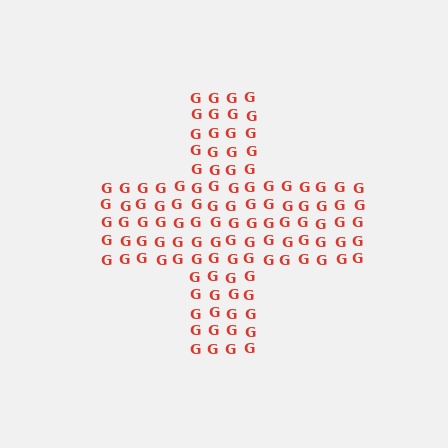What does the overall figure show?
The overall figure shows a cross.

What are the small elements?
The small elements are letter G's.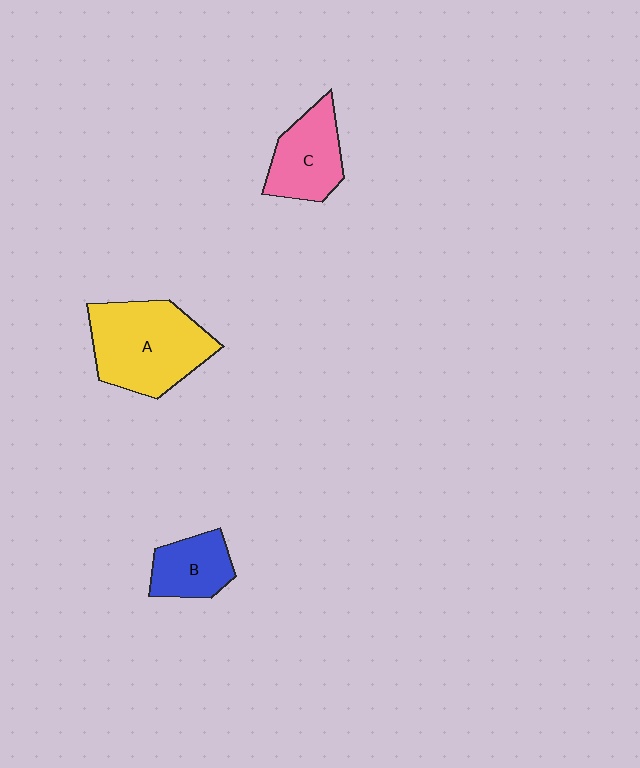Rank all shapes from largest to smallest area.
From largest to smallest: A (yellow), C (pink), B (blue).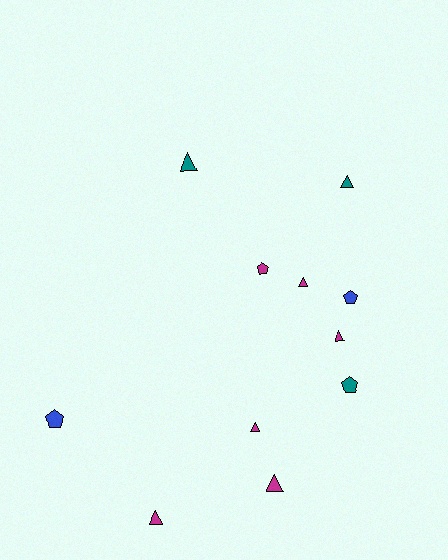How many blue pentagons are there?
There are 2 blue pentagons.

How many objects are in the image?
There are 11 objects.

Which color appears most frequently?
Magenta, with 6 objects.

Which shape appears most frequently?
Triangle, with 7 objects.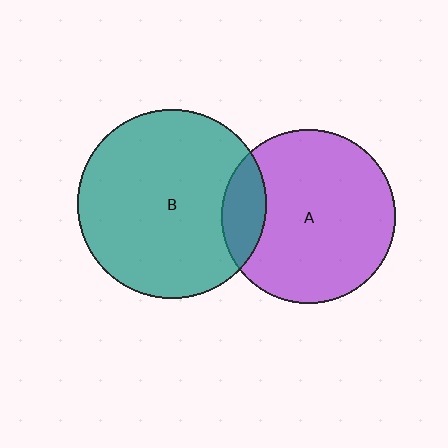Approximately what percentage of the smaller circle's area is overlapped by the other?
Approximately 15%.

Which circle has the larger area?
Circle B (teal).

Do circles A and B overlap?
Yes.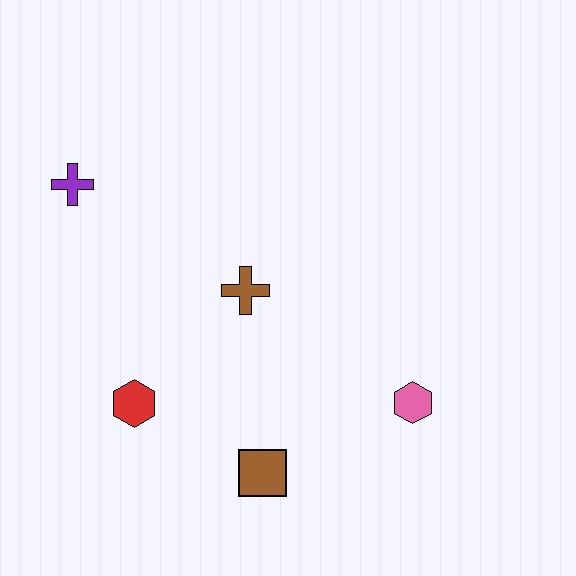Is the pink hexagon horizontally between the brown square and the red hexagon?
No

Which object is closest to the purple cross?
The brown cross is closest to the purple cross.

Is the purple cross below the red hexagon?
No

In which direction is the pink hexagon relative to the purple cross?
The pink hexagon is to the right of the purple cross.